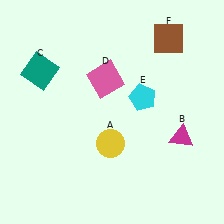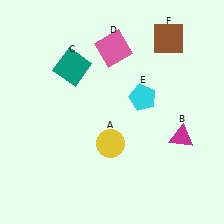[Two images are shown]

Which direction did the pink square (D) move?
The pink square (D) moved up.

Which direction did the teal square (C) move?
The teal square (C) moved right.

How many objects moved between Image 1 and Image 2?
2 objects moved between the two images.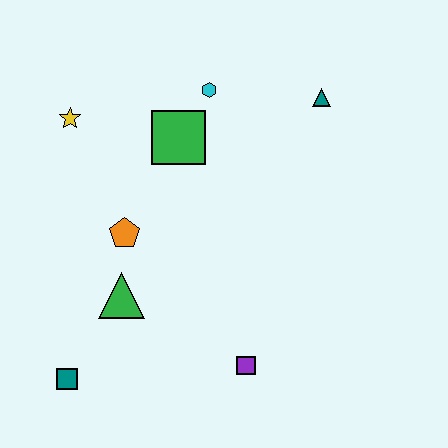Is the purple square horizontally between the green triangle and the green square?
No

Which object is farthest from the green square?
The teal square is farthest from the green square.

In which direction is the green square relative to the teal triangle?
The green square is to the left of the teal triangle.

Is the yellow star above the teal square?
Yes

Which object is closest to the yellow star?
The green square is closest to the yellow star.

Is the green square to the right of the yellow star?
Yes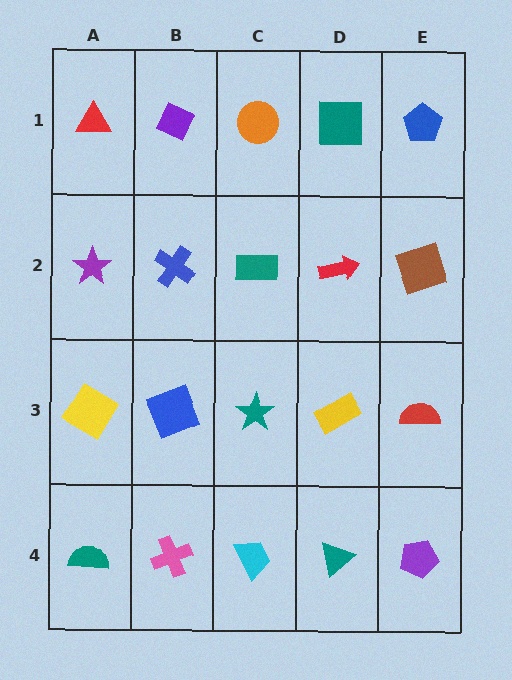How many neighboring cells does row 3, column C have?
4.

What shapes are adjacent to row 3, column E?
A brown square (row 2, column E), a purple pentagon (row 4, column E), a yellow rectangle (row 3, column D).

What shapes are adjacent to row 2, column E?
A blue pentagon (row 1, column E), a red semicircle (row 3, column E), a red arrow (row 2, column D).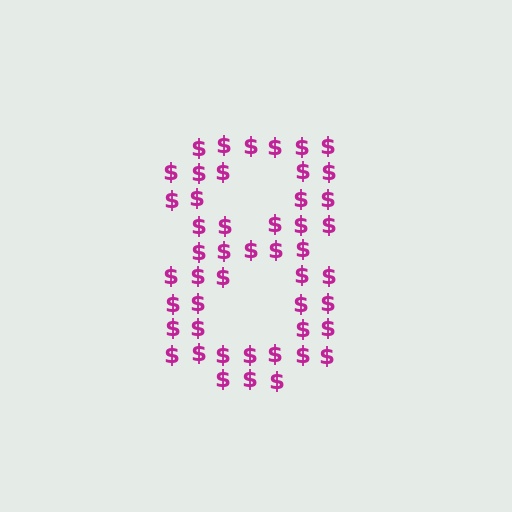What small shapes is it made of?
It is made of small dollar signs.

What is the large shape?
The large shape is the digit 8.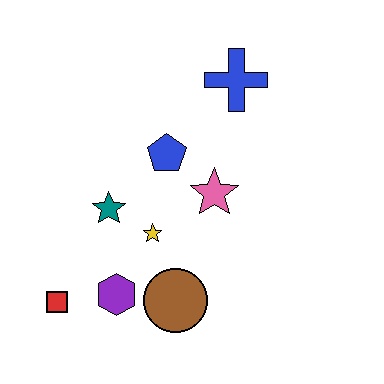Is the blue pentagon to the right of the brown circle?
No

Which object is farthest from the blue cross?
The red square is farthest from the blue cross.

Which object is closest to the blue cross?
The blue pentagon is closest to the blue cross.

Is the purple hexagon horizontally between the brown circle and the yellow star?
No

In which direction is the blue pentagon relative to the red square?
The blue pentagon is above the red square.